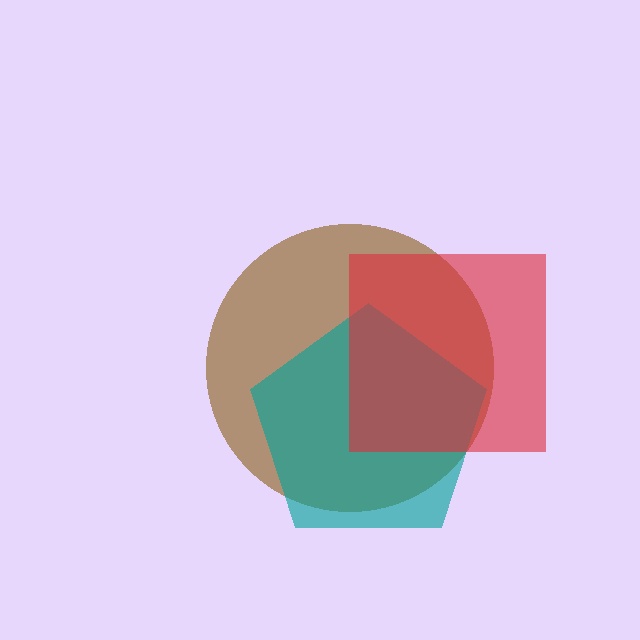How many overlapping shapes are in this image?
There are 3 overlapping shapes in the image.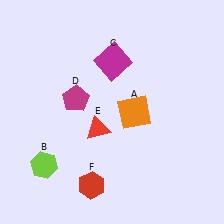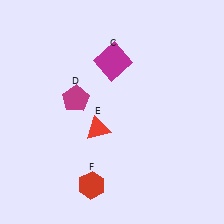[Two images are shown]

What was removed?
The lime hexagon (B), the orange square (A) were removed in Image 2.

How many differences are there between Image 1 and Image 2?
There are 2 differences between the two images.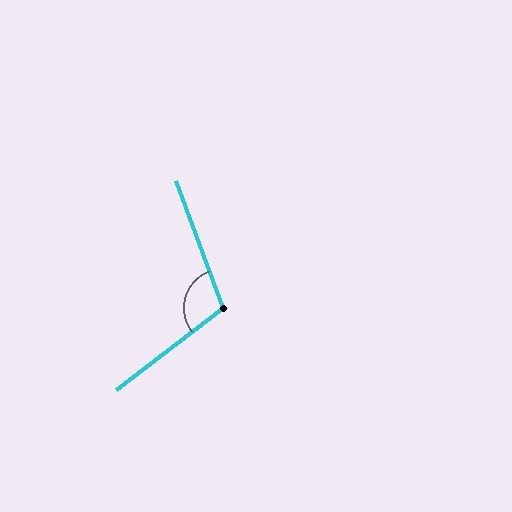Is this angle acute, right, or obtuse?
It is obtuse.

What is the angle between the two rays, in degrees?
Approximately 108 degrees.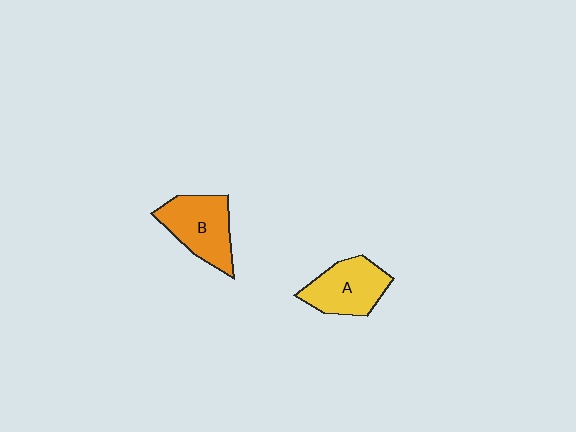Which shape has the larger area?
Shape B (orange).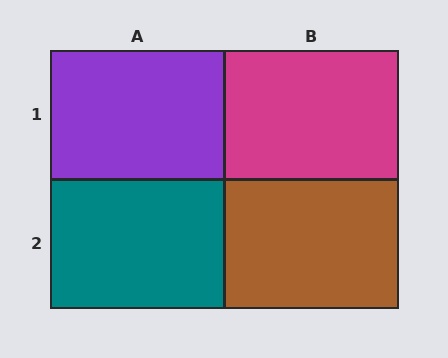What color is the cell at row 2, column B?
Brown.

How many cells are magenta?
1 cell is magenta.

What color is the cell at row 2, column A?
Teal.